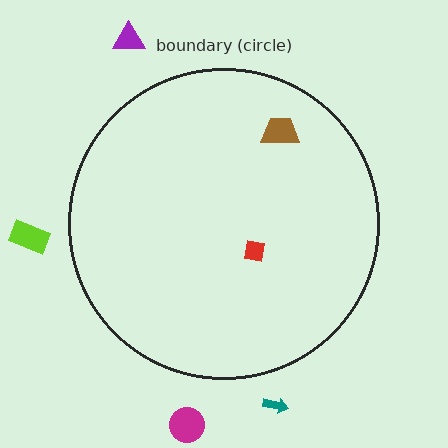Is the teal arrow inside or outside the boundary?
Outside.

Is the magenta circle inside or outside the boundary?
Outside.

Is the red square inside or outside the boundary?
Inside.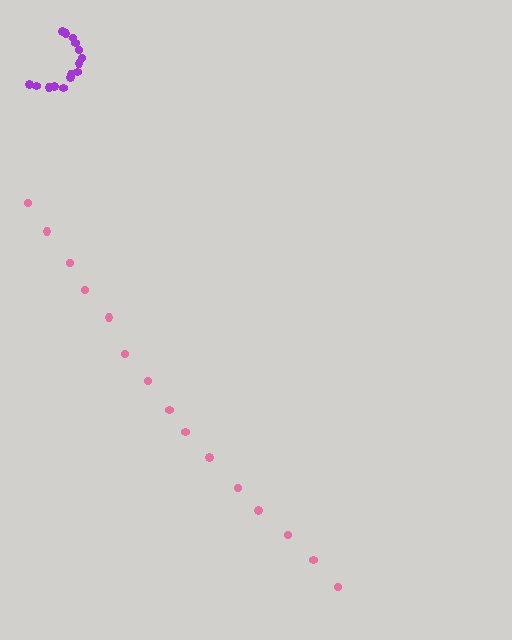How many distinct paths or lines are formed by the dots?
There are 2 distinct paths.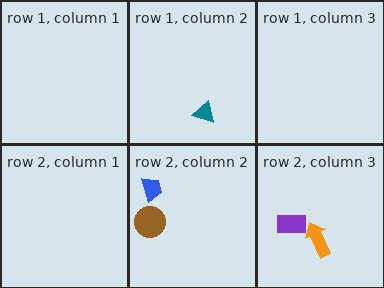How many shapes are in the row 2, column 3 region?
2.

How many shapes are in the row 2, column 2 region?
2.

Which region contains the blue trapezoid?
The row 2, column 2 region.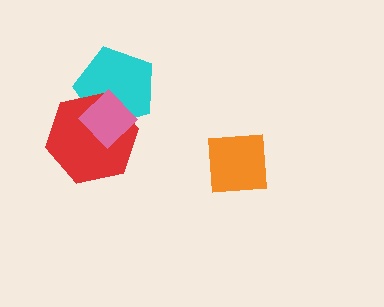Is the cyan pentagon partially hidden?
Yes, it is partially covered by another shape.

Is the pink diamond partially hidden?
No, no other shape covers it.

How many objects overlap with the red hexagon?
2 objects overlap with the red hexagon.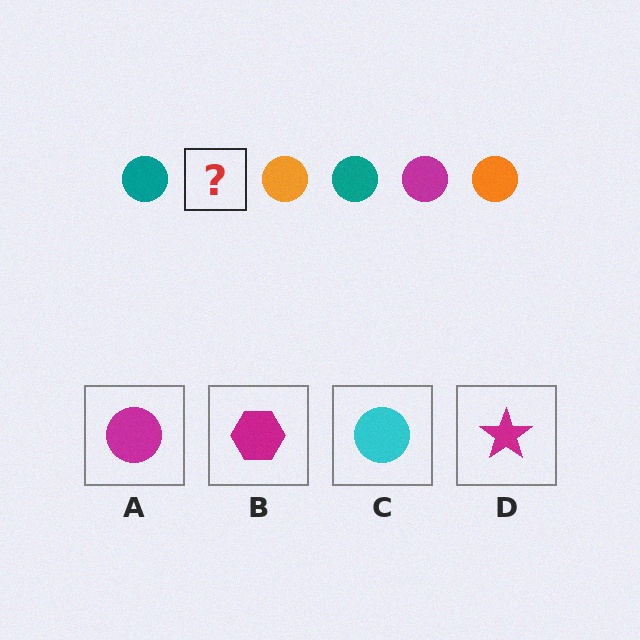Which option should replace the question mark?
Option A.